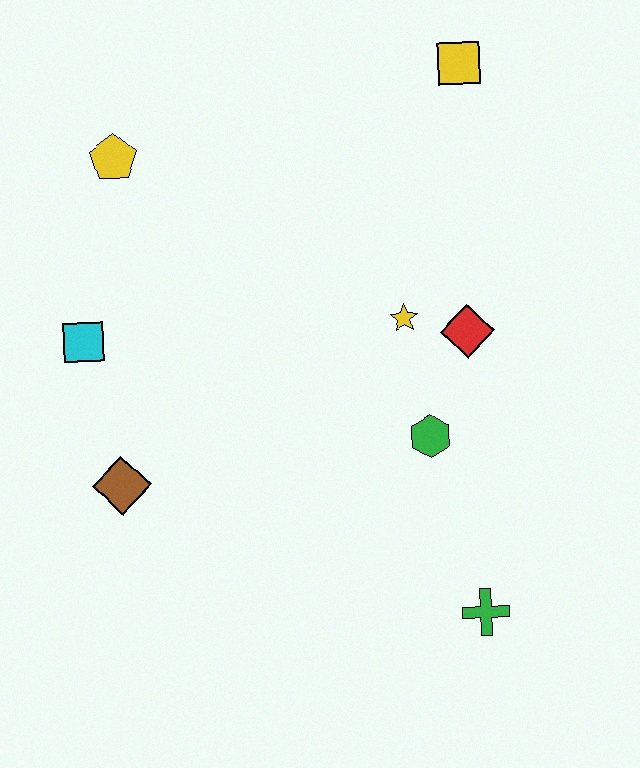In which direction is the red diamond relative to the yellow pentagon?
The red diamond is to the right of the yellow pentagon.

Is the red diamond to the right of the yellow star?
Yes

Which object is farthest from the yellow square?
The green cross is farthest from the yellow square.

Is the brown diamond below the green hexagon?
Yes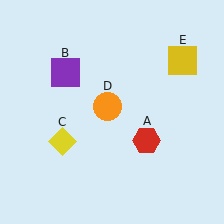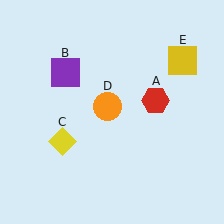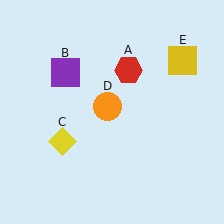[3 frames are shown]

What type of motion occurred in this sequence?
The red hexagon (object A) rotated counterclockwise around the center of the scene.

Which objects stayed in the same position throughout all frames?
Purple square (object B) and yellow diamond (object C) and orange circle (object D) and yellow square (object E) remained stationary.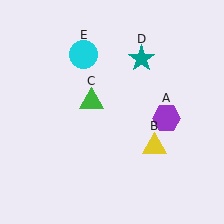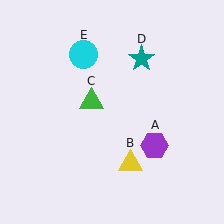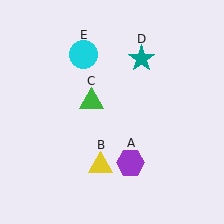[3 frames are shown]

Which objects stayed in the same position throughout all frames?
Green triangle (object C) and teal star (object D) and cyan circle (object E) remained stationary.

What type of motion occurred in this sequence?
The purple hexagon (object A), yellow triangle (object B) rotated clockwise around the center of the scene.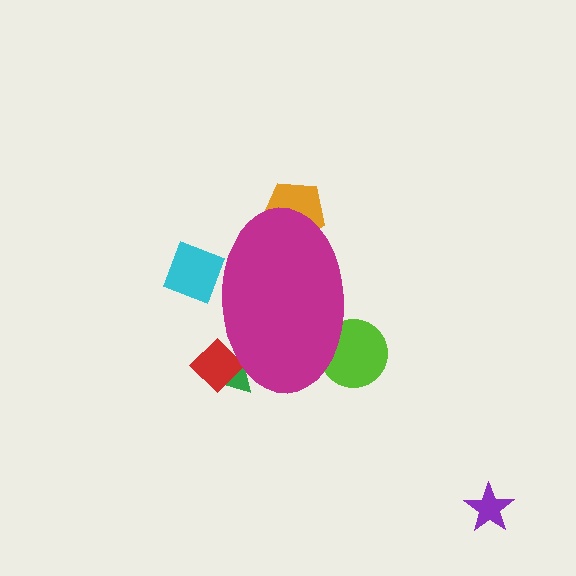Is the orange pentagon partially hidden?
Yes, the orange pentagon is partially hidden behind the magenta ellipse.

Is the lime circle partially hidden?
Yes, the lime circle is partially hidden behind the magenta ellipse.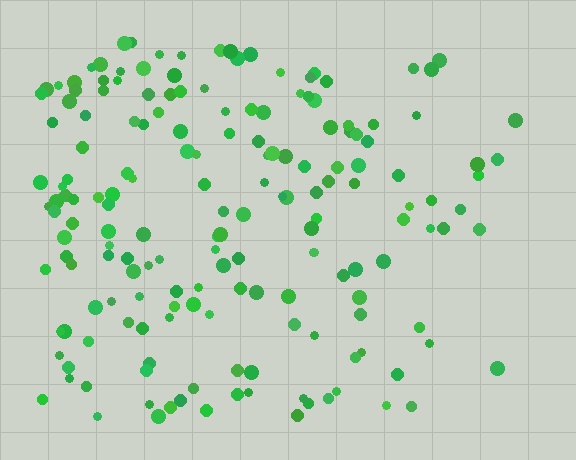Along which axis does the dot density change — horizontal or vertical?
Horizontal.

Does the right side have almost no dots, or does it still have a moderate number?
Still a moderate number, just noticeably fewer than the left.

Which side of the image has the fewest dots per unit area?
The right.